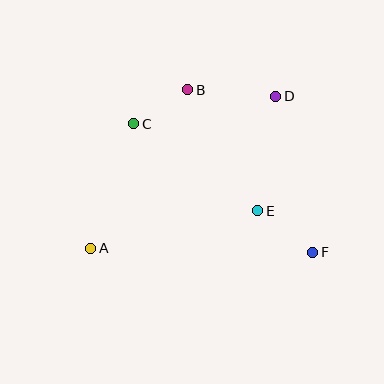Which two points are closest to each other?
Points B and C are closest to each other.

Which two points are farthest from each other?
Points A and D are farthest from each other.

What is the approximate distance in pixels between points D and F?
The distance between D and F is approximately 160 pixels.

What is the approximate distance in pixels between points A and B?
The distance between A and B is approximately 186 pixels.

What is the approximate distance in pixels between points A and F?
The distance between A and F is approximately 222 pixels.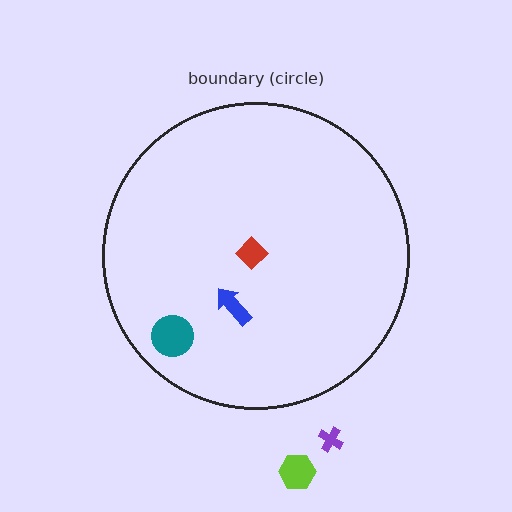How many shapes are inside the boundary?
3 inside, 2 outside.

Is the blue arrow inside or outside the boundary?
Inside.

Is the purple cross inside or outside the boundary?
Outside.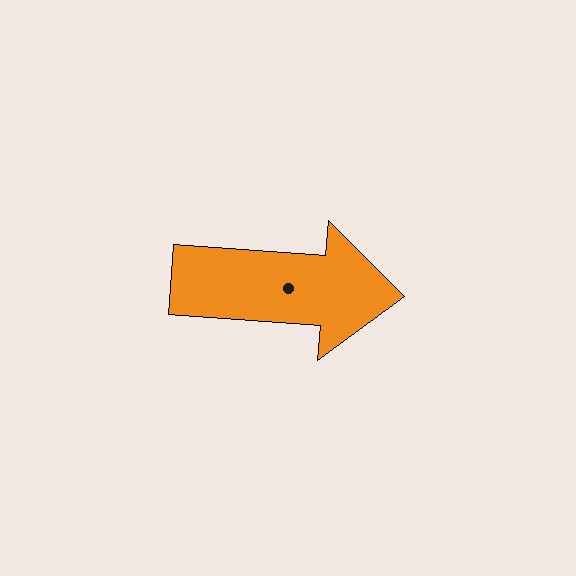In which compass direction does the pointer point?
East.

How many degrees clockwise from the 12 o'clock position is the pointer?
Approximately 94 degrees.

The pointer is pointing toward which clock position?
Roughly 3 o'clock.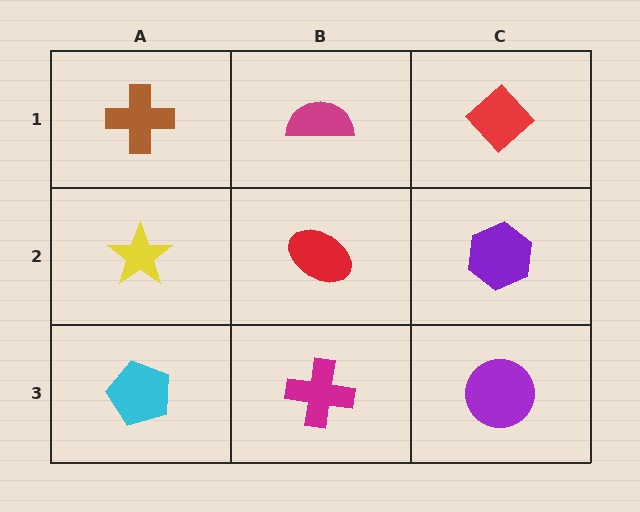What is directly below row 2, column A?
A cyan pentagon.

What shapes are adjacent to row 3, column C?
A purple hexagon (row 2, column C), a magenta cross (row 3, column B).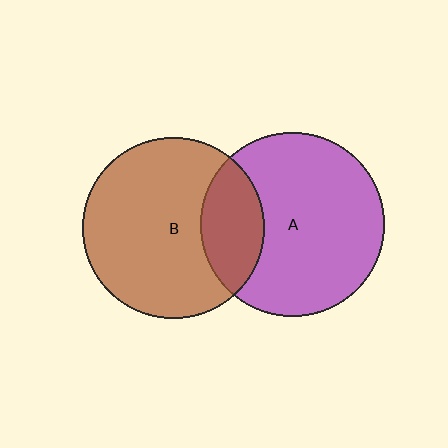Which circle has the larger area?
Circle A (purple).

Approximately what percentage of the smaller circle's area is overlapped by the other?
Approximately 25%.